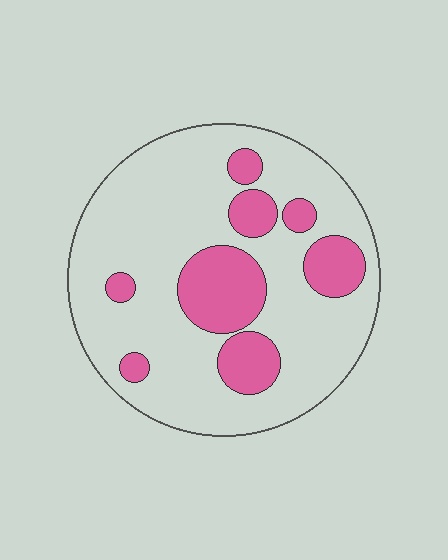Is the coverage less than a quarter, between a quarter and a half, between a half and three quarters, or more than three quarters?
Less than a quarter.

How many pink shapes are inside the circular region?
8.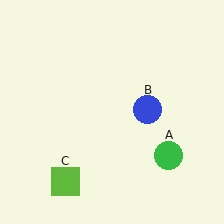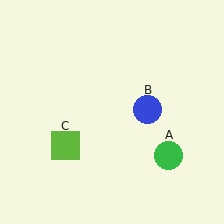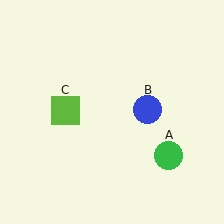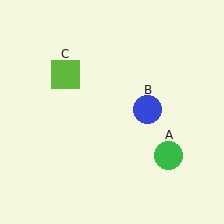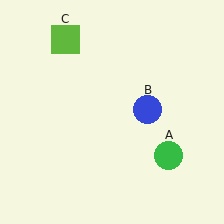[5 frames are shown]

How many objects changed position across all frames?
1 object changed position: lime square (object C).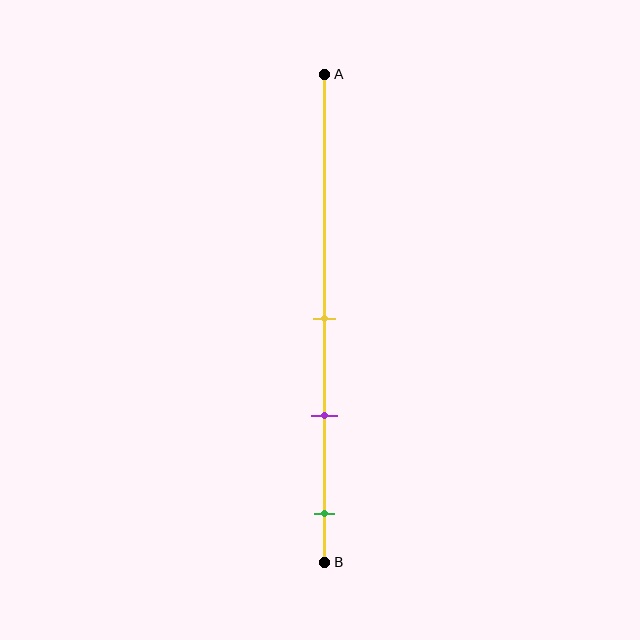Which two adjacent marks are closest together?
The yellow and purple marks are the closest adjacent pair.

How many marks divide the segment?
There are 3 marks dividing the segment.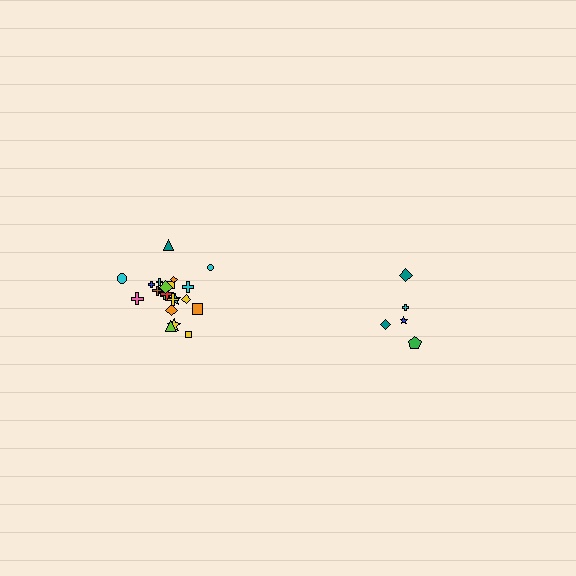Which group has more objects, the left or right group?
The left group.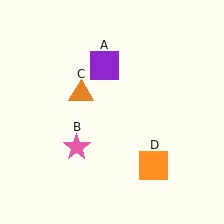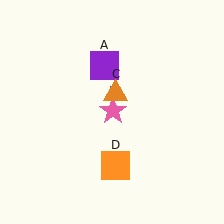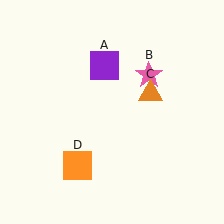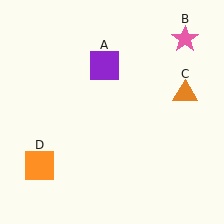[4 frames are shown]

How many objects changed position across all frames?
3 objects changed position: pink star (object B), orange triangle (object C), orange square (object D).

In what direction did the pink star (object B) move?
The pink star (object B) moved up and to the right.